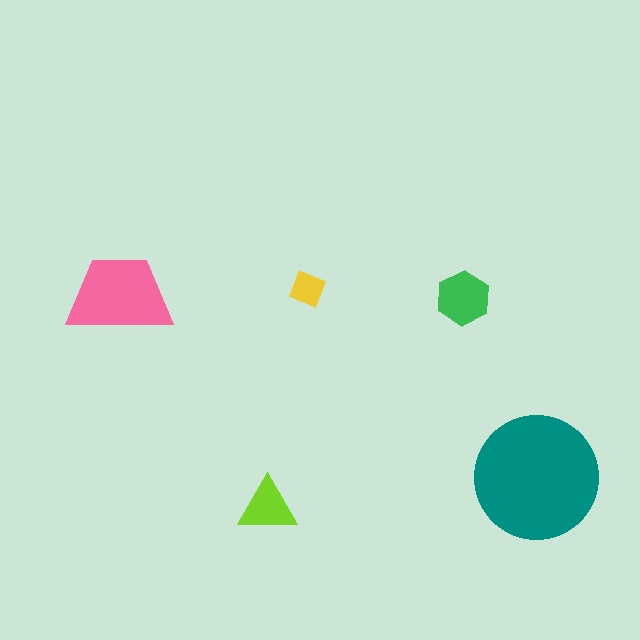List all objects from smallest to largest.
The yellow diamond, the lime triangle, the green hexagon, the pink trapezoid, the teal circle.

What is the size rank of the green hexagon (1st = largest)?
3rd.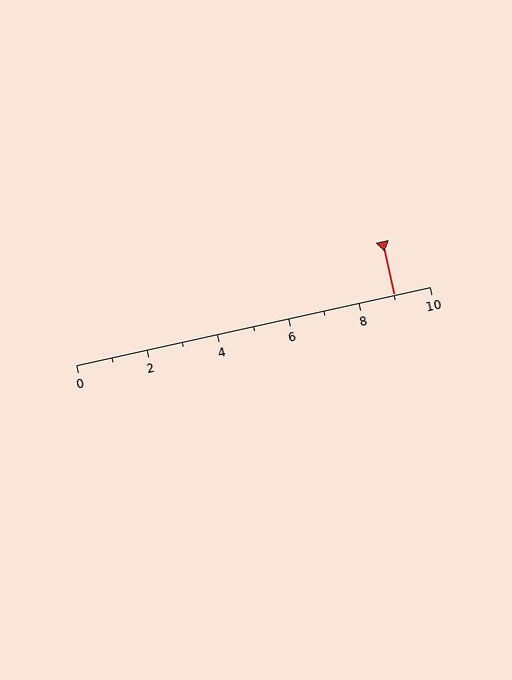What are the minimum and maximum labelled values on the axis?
The axis runs from 0 to 10.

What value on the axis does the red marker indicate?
The marker indicates approximately 9.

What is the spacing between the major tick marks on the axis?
The major ticks are spaced 2 apart.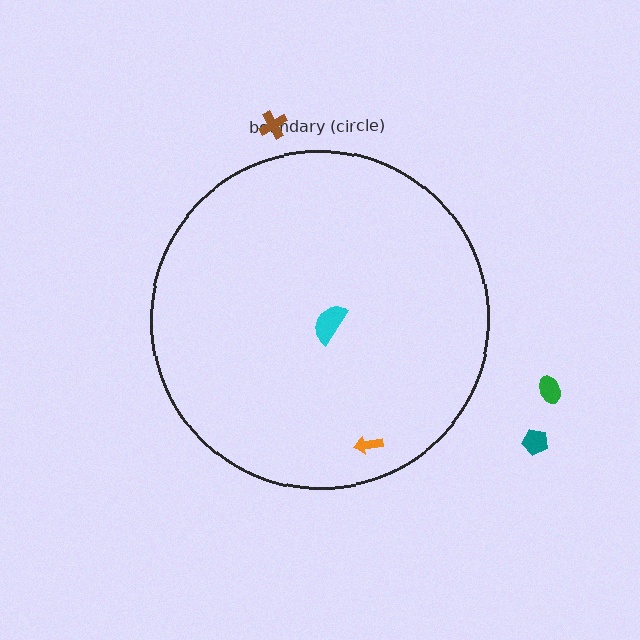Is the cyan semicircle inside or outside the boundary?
Inside.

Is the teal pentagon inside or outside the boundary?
Outside.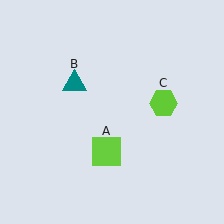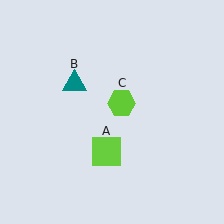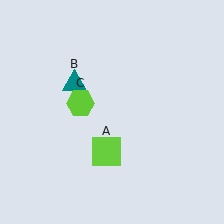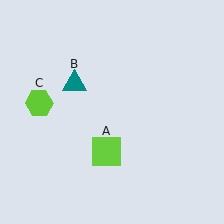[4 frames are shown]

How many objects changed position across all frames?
1 object changed position: lime hexagon (object C).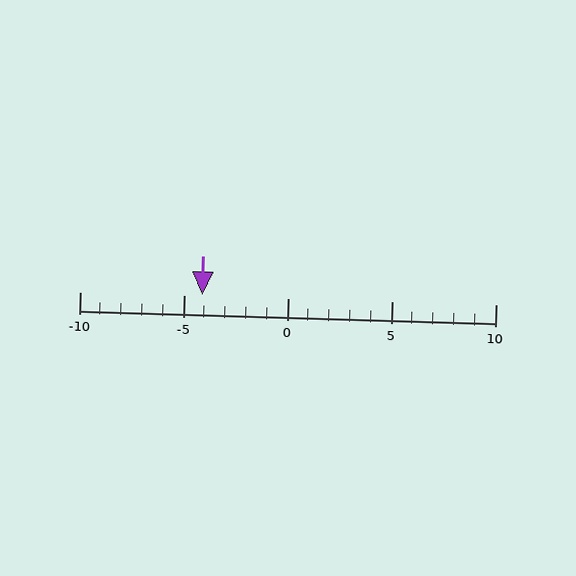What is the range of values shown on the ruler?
The ruler shows values from -10 to 10.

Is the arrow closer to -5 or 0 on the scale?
The arrow is closer to -5.